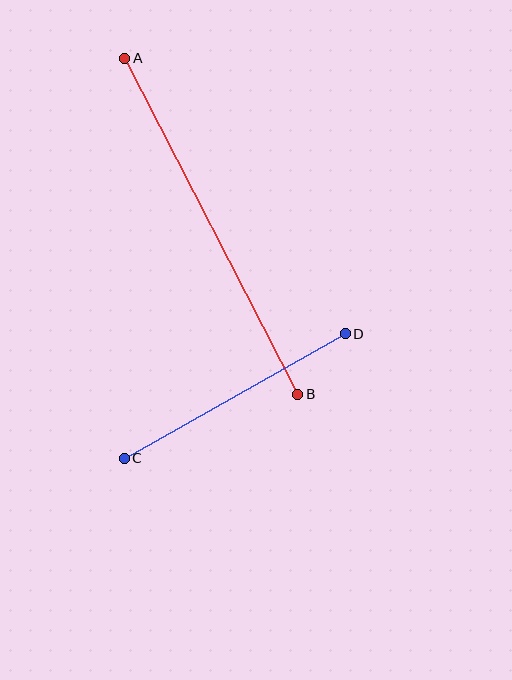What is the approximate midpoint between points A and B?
The midpoint is at approximately (211, 226) pixels.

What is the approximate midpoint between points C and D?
The midpoint is at approximately (235, 396) pixels.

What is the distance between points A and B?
The distance is approximately 378 pixels.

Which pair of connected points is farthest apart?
Points A and B are farthest apart.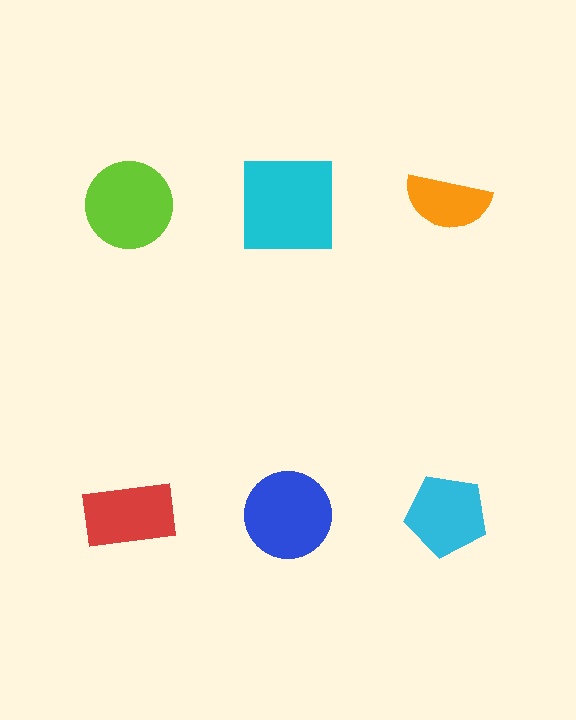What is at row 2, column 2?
A blue circle.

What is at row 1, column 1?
A lime circle.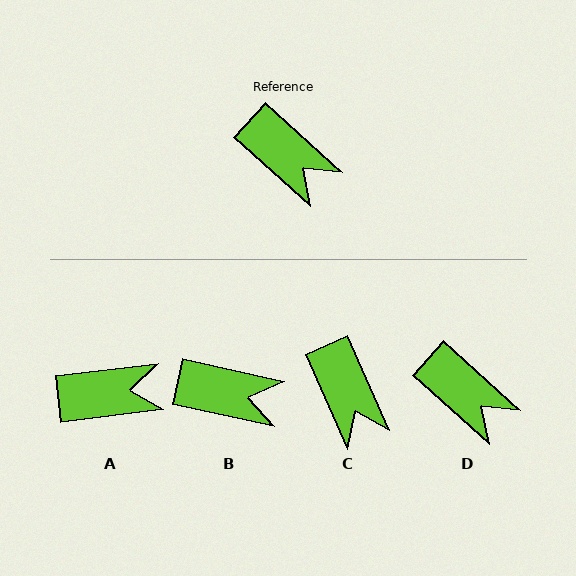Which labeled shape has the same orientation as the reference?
D.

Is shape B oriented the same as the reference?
No, it is off by about 30 degrees.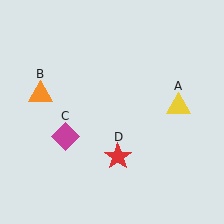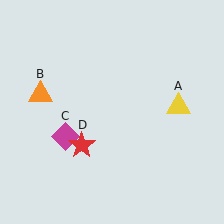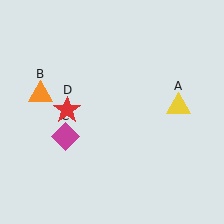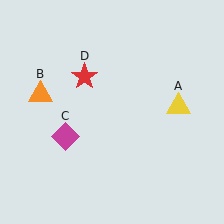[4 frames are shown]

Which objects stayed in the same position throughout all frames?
Yellow triangle (object A) and orange triangle (object B) and magenta diamond (object C) remained stationary.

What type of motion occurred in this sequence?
The red star (object D) rotated clockwise around the center of the scene.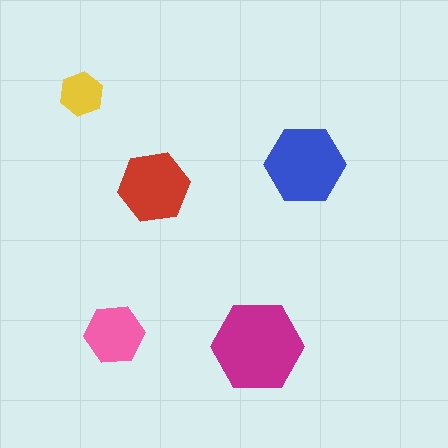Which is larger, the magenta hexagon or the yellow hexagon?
The magenta one.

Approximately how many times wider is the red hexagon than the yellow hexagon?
About 1.5 times wider.